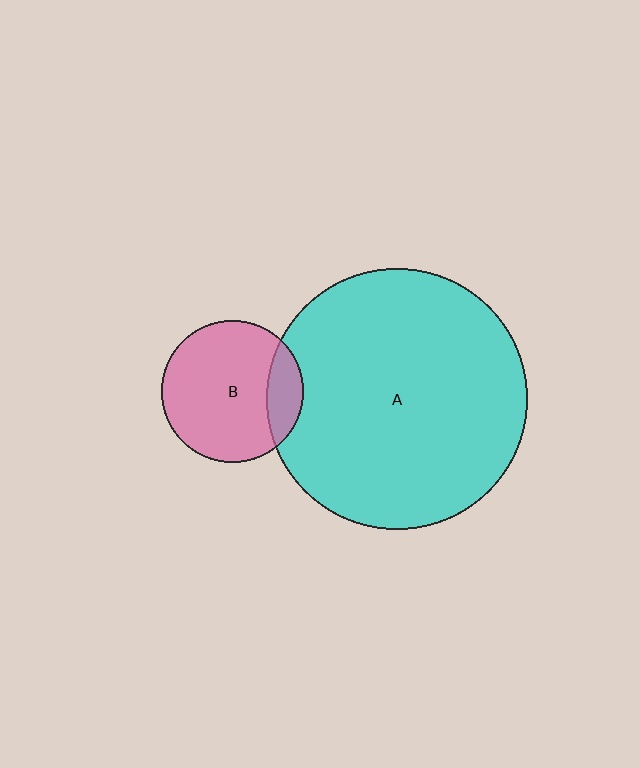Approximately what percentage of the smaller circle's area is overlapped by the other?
Approximately 20%.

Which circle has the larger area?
Circle A (cyan).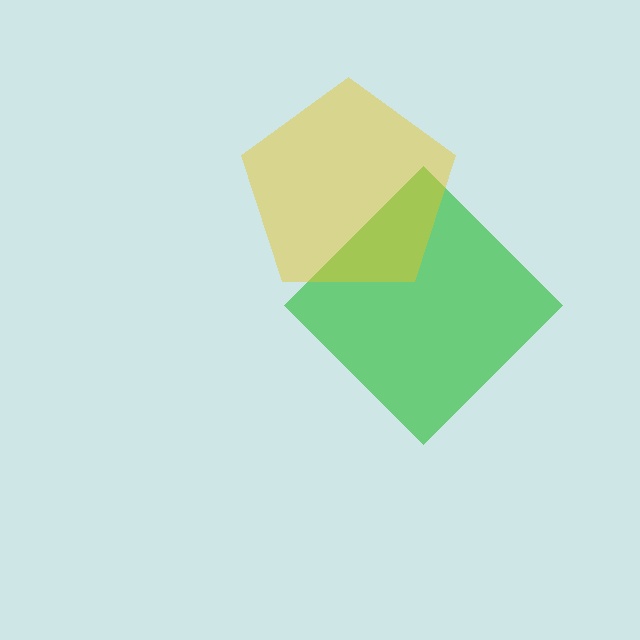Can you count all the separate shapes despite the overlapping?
Yes, there are 2 separate shapes.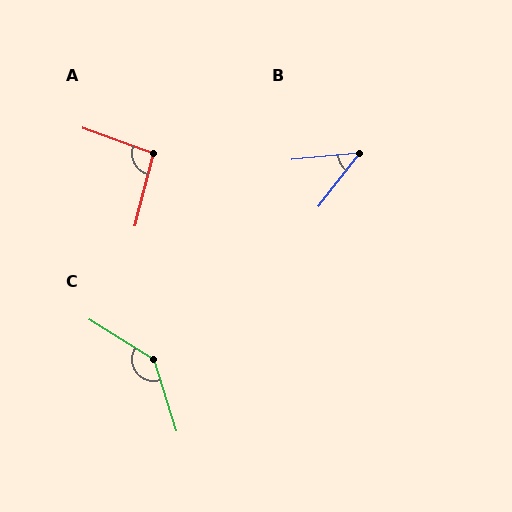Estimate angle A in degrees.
Approximately 95 degrees.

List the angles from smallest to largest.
B (47°), A (95°), C (139°).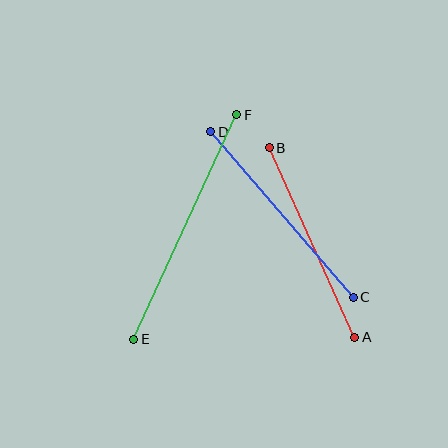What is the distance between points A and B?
The distance is approximately 208 pixels.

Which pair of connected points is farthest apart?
Points E and F are farthest apart.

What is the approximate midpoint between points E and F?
The midpoint is at approximately (185, 227) pixels.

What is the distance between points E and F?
The distance is approximately 247 pixels.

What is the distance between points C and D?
The distance is approximately 218 pixels.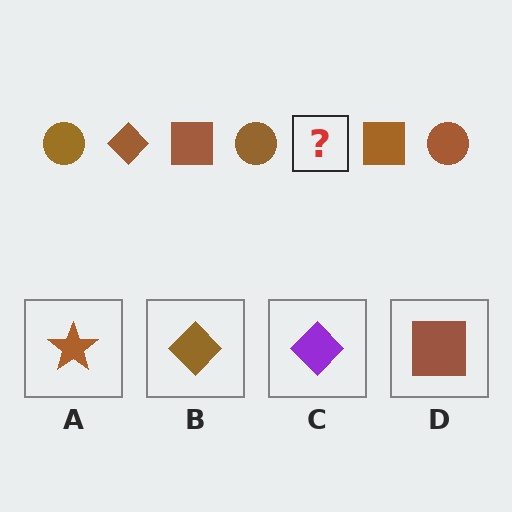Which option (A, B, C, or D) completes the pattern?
B.